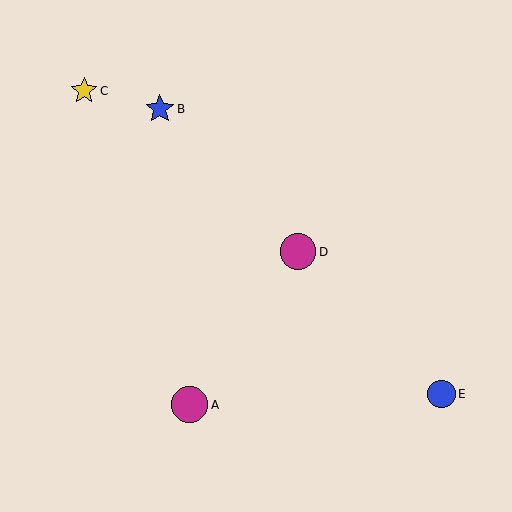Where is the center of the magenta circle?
The center of the magenta circle is at (189, 405).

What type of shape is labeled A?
Shape A is a magenta circle.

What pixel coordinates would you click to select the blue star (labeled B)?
Click at (160, 109) to select the blue star B.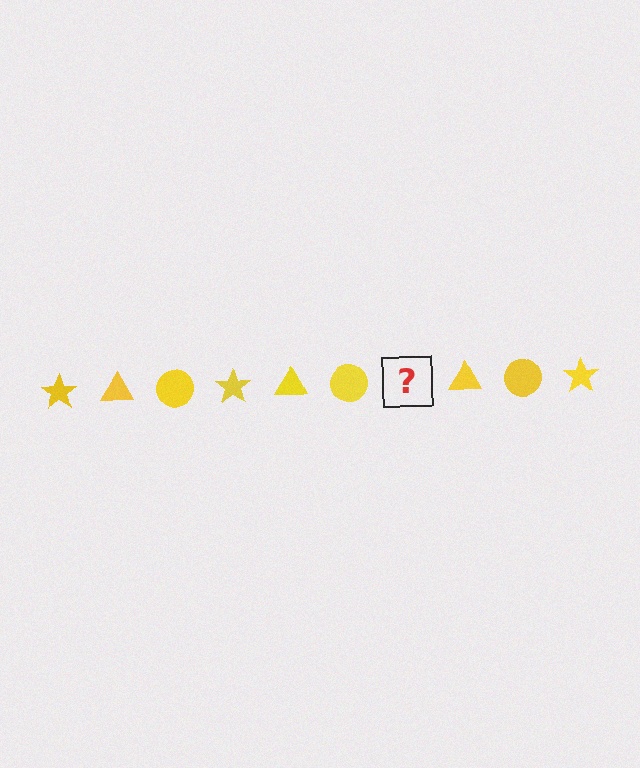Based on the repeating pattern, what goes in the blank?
The blank should be a yellow star.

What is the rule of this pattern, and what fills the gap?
The rule is that the pattern cycles through star, triangle, circle shapes in yellow. The gap should be filled with a yellow star.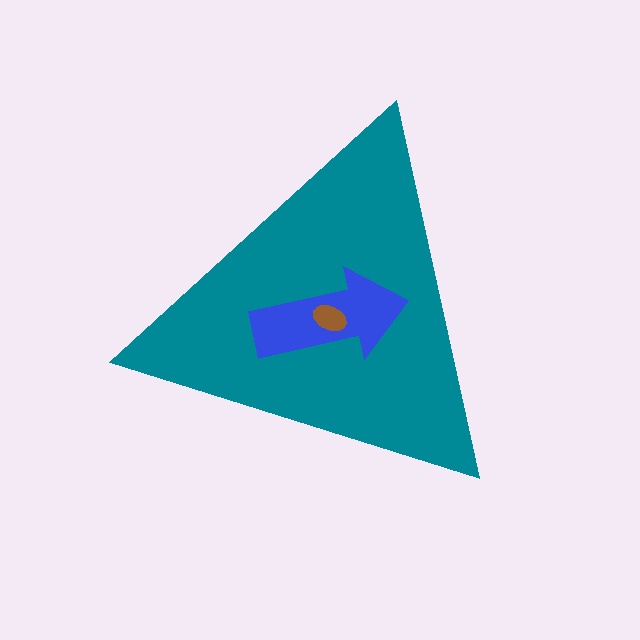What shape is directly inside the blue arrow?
The brown ellipse.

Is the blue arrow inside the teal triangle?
Yes.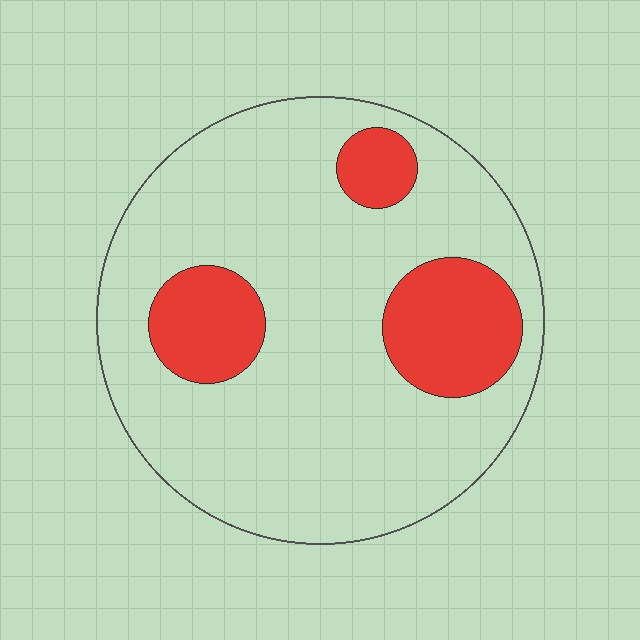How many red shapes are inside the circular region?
3.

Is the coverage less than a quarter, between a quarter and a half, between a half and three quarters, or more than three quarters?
Less than a quarter.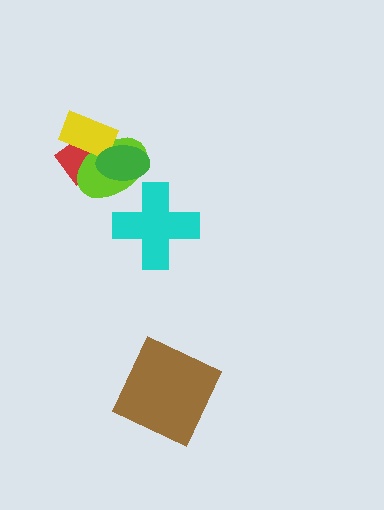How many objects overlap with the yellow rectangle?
3 objects overlap with the yellow rectangle.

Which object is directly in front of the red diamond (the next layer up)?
The lime ellipse is directly in front of the red diamond.